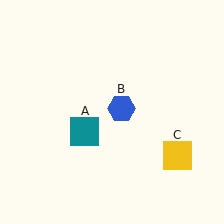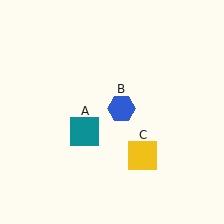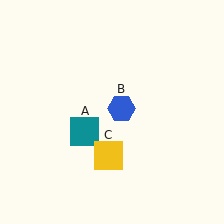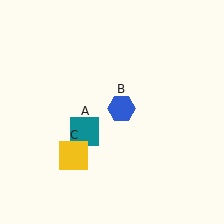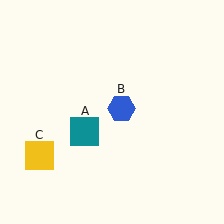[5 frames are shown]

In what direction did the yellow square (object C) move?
The yellow square (object C) moved left.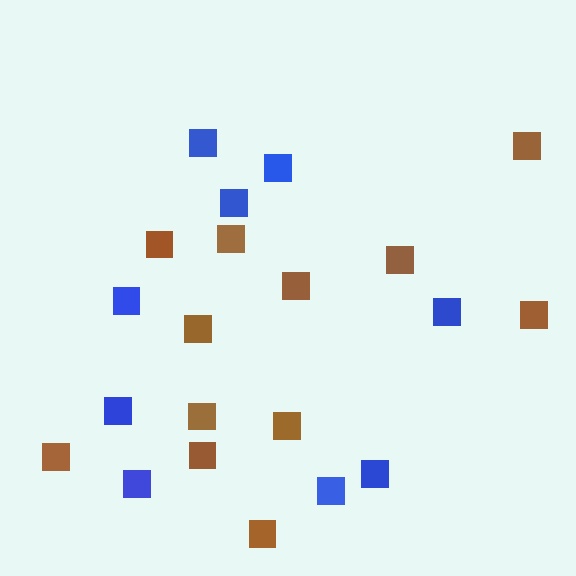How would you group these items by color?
There are 2 groups: one group of brown squares (12) and one group of blue squares (9).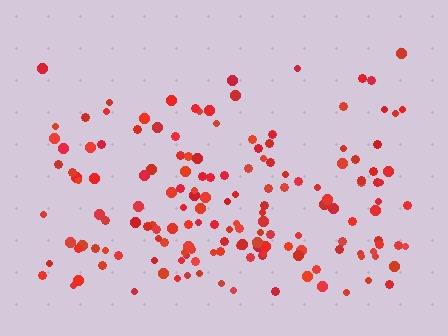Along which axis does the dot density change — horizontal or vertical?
Vertical.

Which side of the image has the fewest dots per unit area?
The top.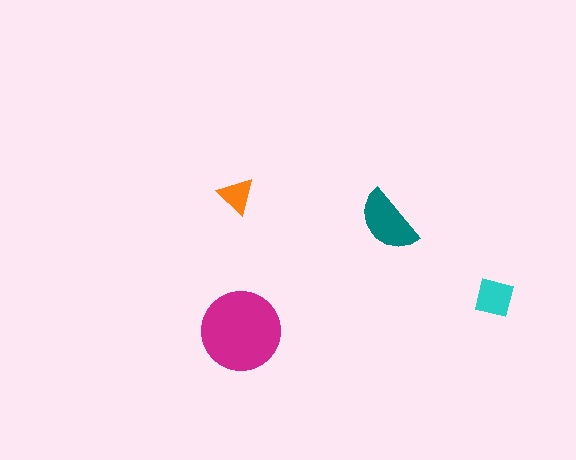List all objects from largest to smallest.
The magenta circle, the teal semicircle, the cyan square, the orange triangle.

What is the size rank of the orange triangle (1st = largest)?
4th.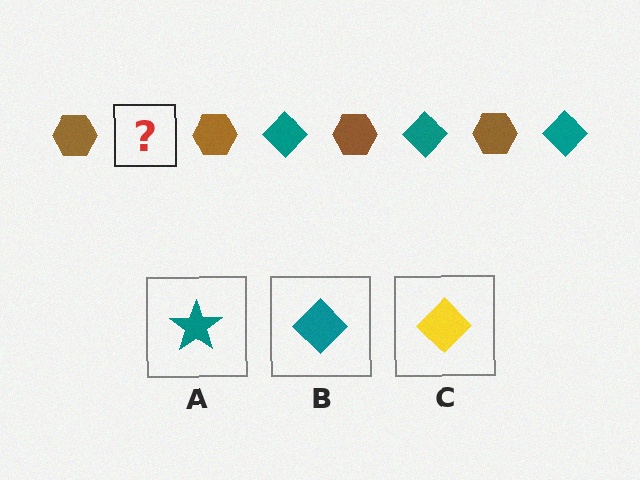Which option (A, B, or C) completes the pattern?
B.